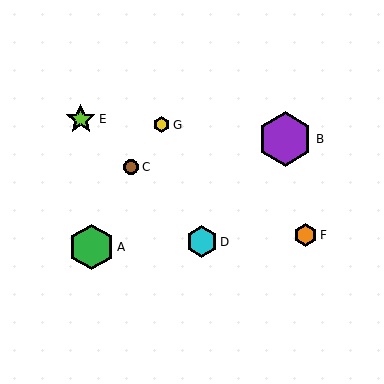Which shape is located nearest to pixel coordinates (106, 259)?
The green hexagon (labeled A) at (91, 247) is nearest to that location.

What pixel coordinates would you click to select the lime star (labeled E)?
Click at (81, 119) to select the lime star E.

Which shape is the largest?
The purple hexagon (labeled B) is the largest.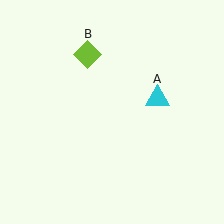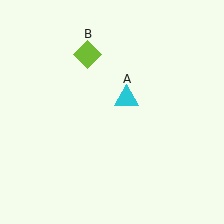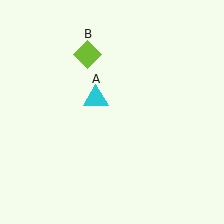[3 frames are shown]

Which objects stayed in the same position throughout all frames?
Lime diamond (object B) remained stationary.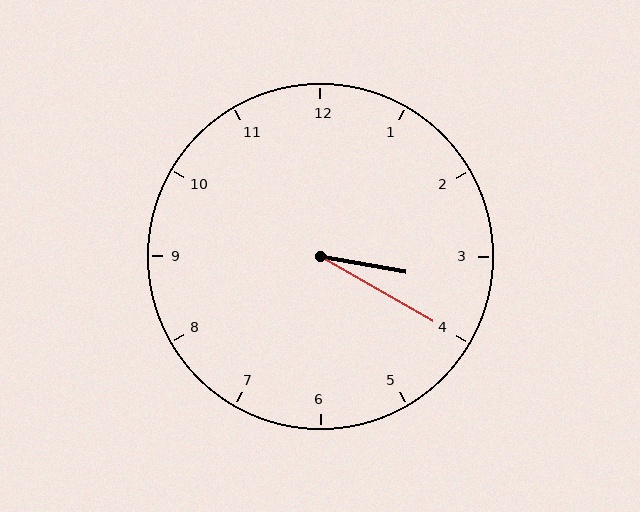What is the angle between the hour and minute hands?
Approximately 20 degrees.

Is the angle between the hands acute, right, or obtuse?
It is acute.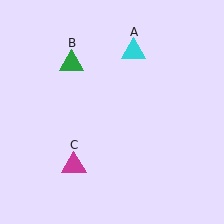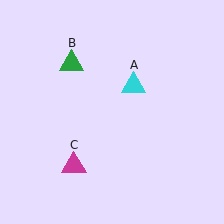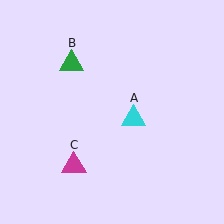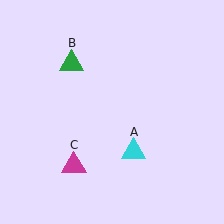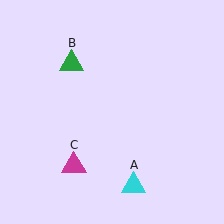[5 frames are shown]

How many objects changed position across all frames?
1 object changed position: cyan triangle (object A).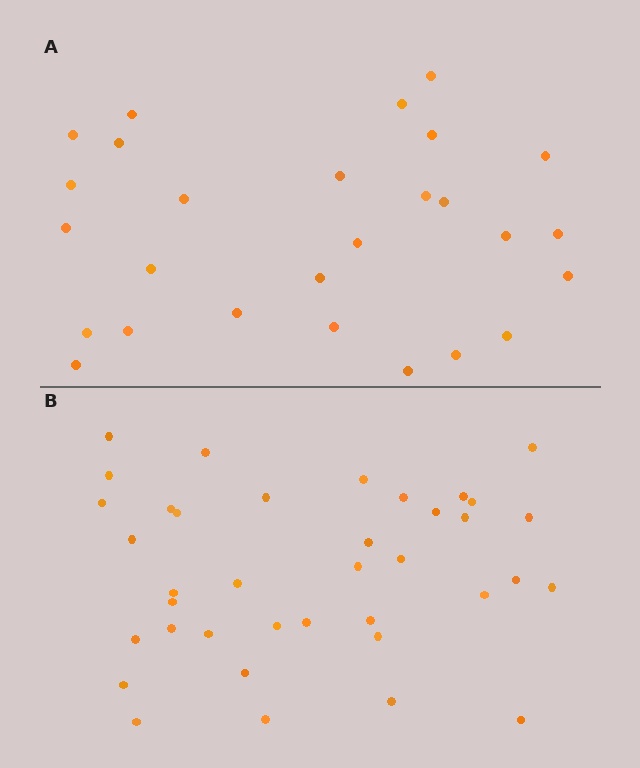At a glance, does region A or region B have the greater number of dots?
Region B (the bottom region) has more dots.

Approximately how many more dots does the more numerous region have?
Region B has roughly 12 or so more dots than region A.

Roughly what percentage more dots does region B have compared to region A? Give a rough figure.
About 40% more.